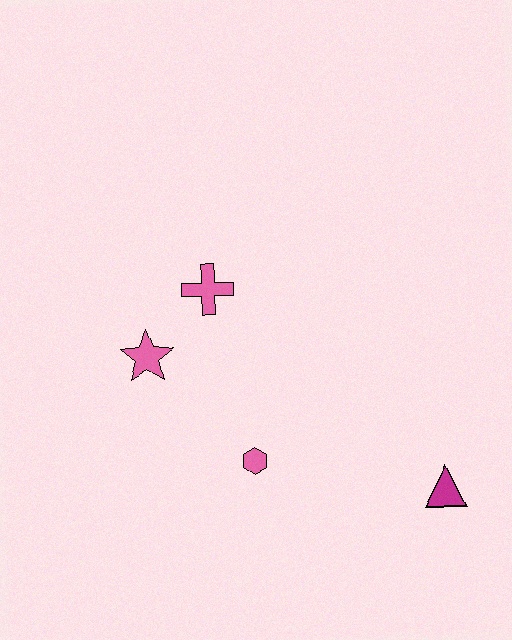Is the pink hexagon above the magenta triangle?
Yes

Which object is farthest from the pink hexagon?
The magenta triangle is farthest from the pink hexagon.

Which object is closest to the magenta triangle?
The pink hexagon is closest to the magenta triangle.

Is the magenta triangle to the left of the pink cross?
No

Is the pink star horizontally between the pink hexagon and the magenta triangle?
No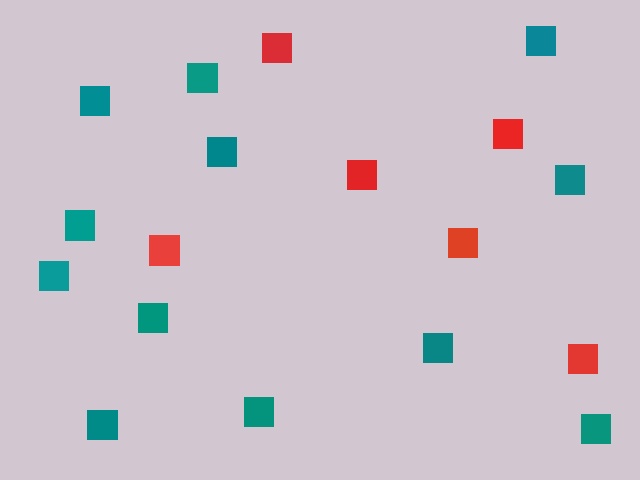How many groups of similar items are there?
There are 2 groups: one group of teal squares (12) and one group of red squares (6).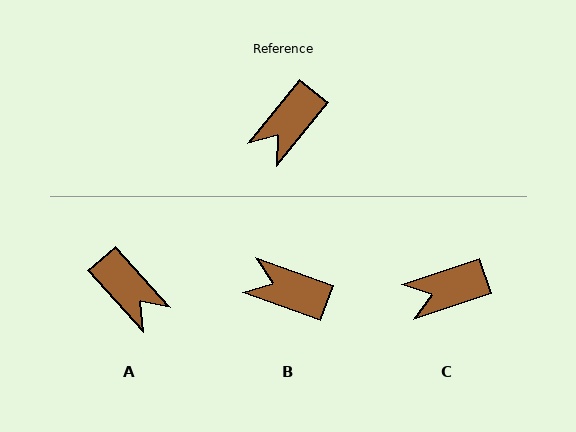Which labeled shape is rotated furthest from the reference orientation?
A, about 81 degrees away.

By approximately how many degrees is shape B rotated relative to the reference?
Approximately 71 degrees clockwise.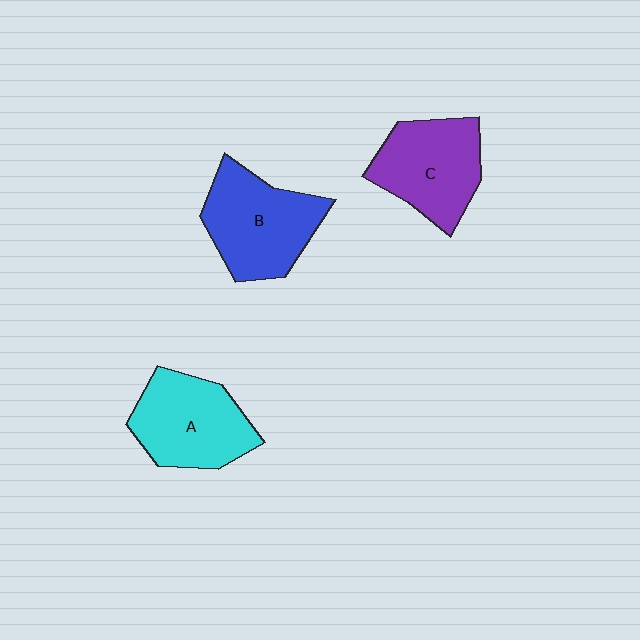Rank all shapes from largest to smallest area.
From largest to smallest: B (blue), A (cyan), C (purple).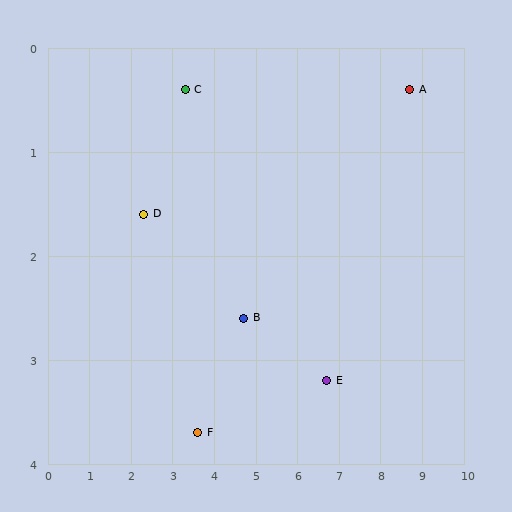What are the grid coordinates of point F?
Point F is at approximately (3.6, 3.7).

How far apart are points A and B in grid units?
Points A and B are about 4.6 grid units apart.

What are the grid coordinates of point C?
Point C is at approximately (3.3, 0.4).